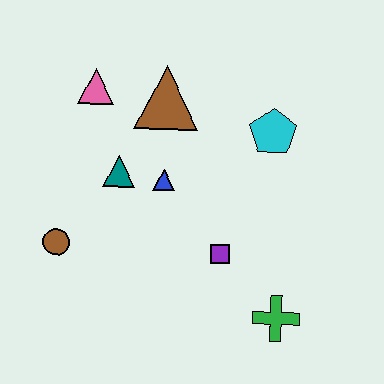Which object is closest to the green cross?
The purple square is closest to the green cross.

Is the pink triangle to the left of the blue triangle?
Yes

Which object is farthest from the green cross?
The pink triangle is farthest from the green cross.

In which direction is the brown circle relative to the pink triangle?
The brown circle is below the pink triangle.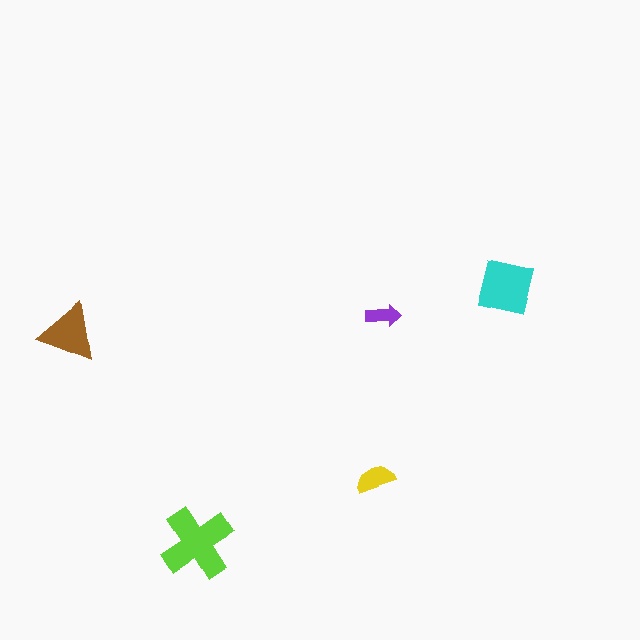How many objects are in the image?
There are 5 objects in the image.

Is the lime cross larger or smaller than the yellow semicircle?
Larger.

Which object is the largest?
The lime cross.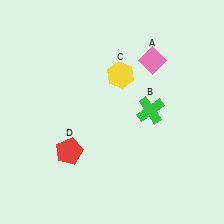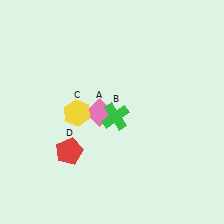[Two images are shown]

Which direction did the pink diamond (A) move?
The pink diamond (A) moved left.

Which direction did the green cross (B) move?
The green cross (B) moved left.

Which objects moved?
The objects that moved are: the pink diamond (A), the green cross (B), the yellow hexagon (C).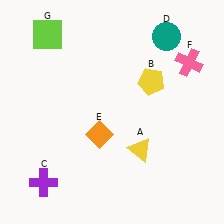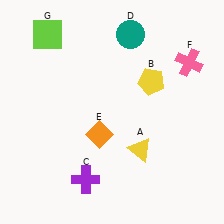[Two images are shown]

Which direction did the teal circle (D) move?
The teal circle (D) moved left.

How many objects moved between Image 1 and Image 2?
2 objects moved between the two images.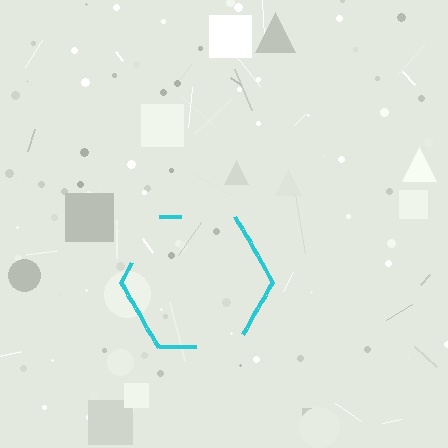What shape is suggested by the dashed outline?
The dashed outline suggests a hexagon.